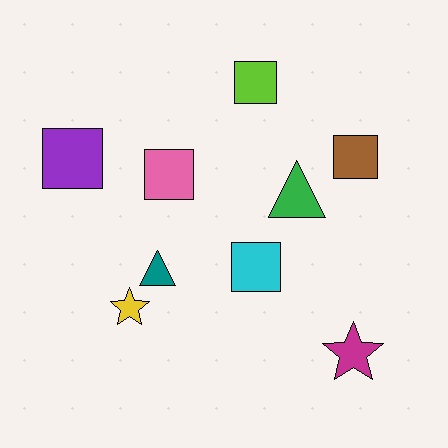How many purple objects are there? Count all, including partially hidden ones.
There is 1 purple object.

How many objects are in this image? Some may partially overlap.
There are 9 objects.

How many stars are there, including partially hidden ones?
There are 2 stars.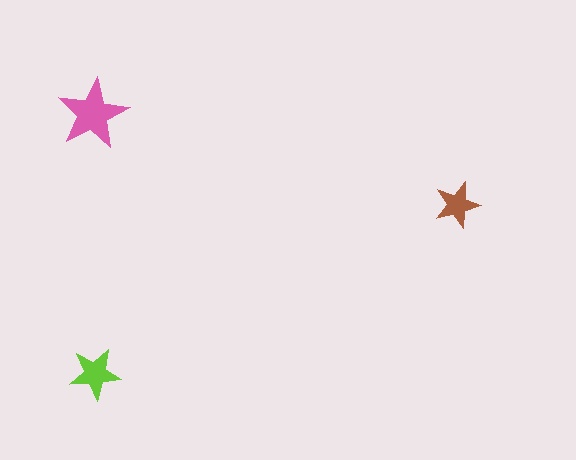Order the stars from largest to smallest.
the pink one, the lime one, the brown one.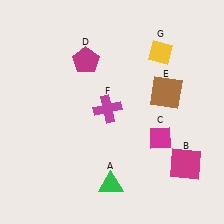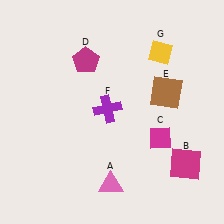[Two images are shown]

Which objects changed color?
A changed from green to pink. F changed from magenta to purple.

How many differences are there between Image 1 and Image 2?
There are 2 differences between the two images.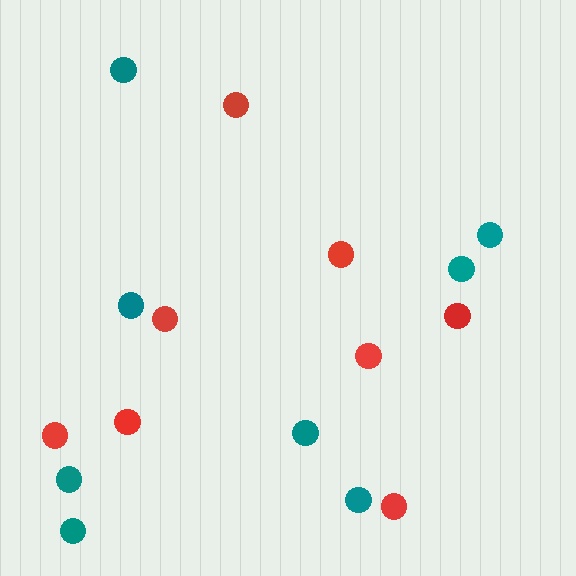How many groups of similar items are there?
There are 2 groups: one group of teal circles (8) and one group of red circles (8).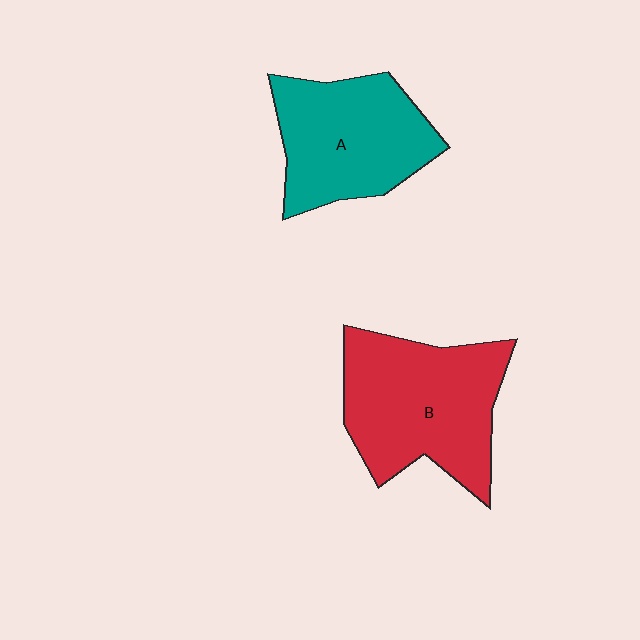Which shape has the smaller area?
Shape A (teal).